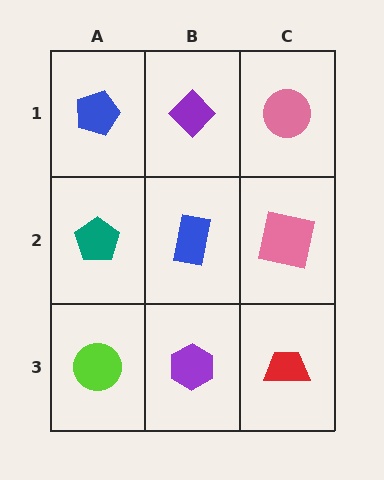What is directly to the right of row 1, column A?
A purple diamond.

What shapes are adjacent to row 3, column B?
A blue rectangle (row 2, column B), a lime circle (row 3, column A), a red trapezoid (row 3, column C).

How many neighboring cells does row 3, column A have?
2.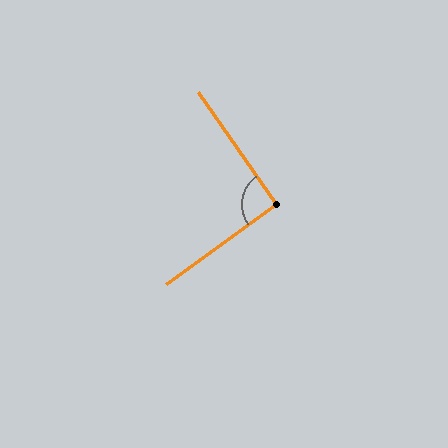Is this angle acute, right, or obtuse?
It is approximately a right angle.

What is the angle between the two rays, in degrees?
Approximately 91 degrees.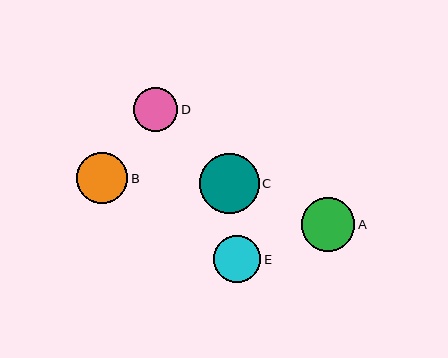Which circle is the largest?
Circle C is the largest with a size of approximately 60 pixels.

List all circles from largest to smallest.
From largest to smallest: C, A, B, E, D.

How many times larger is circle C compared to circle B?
Circle C is approximately 1.2 times the size of circle B.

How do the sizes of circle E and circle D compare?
Circle E and circle D are approximately the same size.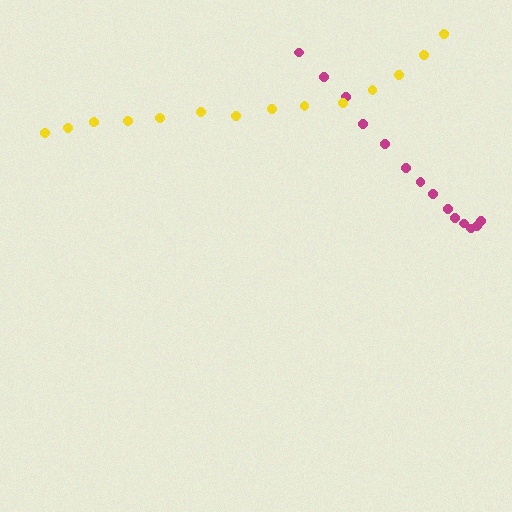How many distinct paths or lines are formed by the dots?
There are 2 distinct paths.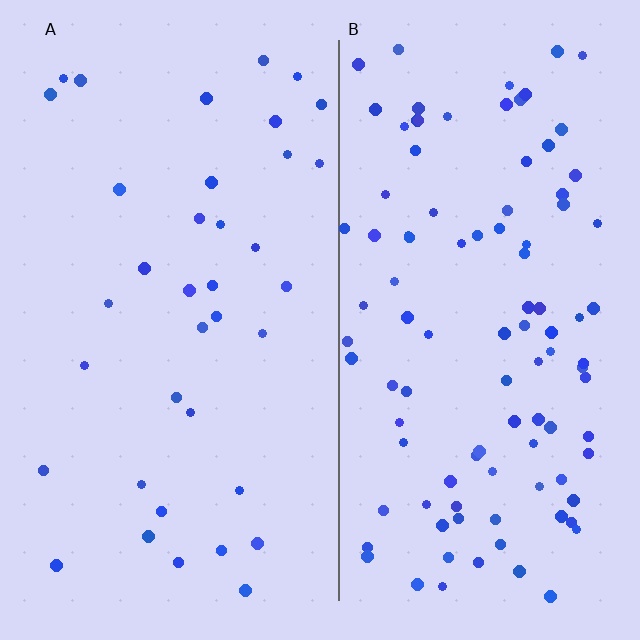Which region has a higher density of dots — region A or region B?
B (the right).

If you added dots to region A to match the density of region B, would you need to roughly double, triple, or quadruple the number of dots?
Approximately triple.